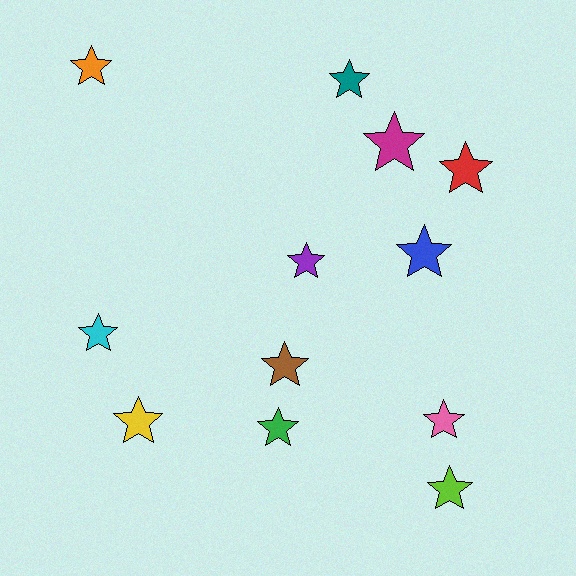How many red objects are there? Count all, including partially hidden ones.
There is 1 red object.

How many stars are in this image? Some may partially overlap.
There are 12 stars.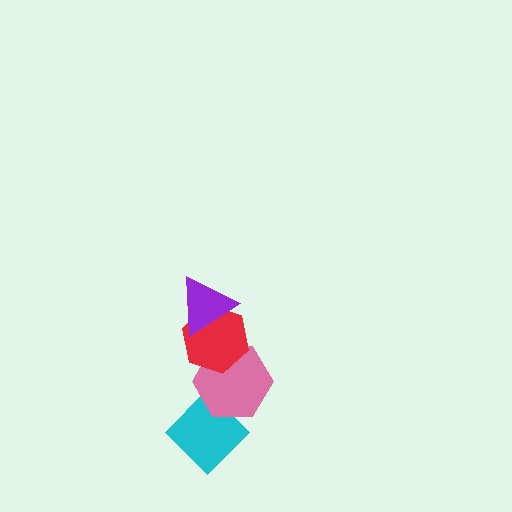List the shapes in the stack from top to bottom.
From top to bottom: the purple triangle, the red hexagon, the pink hexagon, the cyan diamond.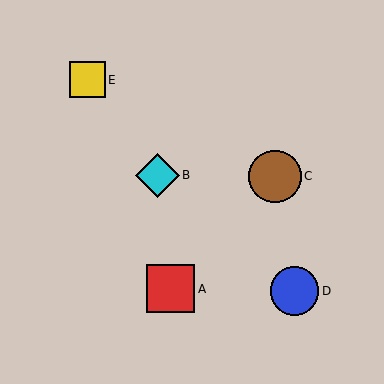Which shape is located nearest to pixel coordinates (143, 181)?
The cyan diamond (labeled B) at (157, 175) is nearest to that location.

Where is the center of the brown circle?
The center of the brown circle is at (275, 176).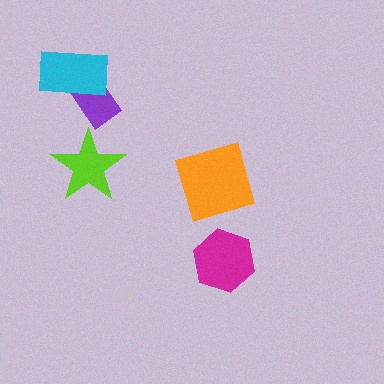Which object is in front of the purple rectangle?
The cyan rectangle is in front of the purple rectangle.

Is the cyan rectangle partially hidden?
No, no other shape covers it.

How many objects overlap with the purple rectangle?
1 object overlaps with the purple rectangle.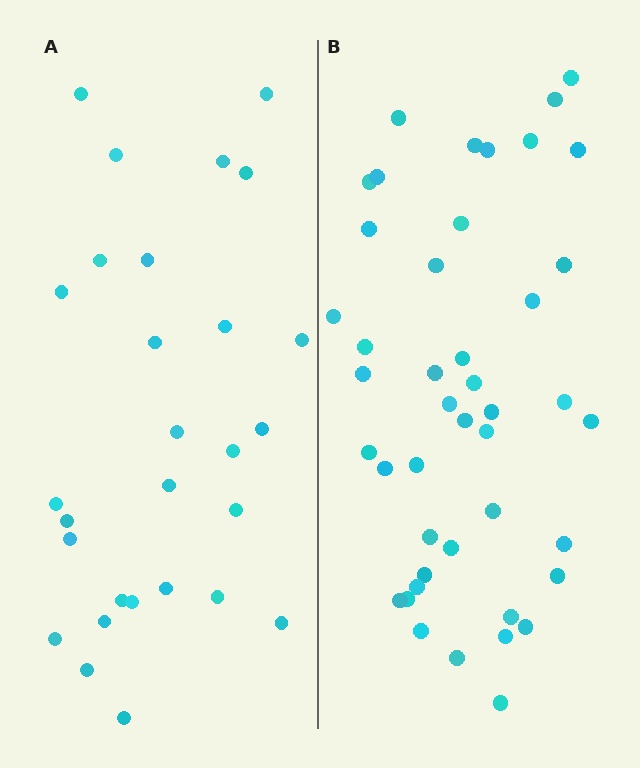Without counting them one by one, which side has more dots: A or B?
Region B (the right region) has more dots.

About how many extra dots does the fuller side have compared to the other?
Region B has approximately 15 more dots than region A.